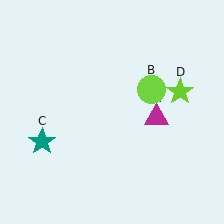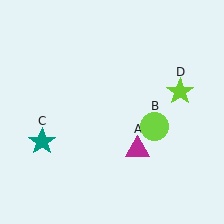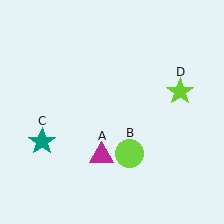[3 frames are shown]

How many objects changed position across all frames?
2 objects changed position: magenta triangle (object A), lime circle (object B).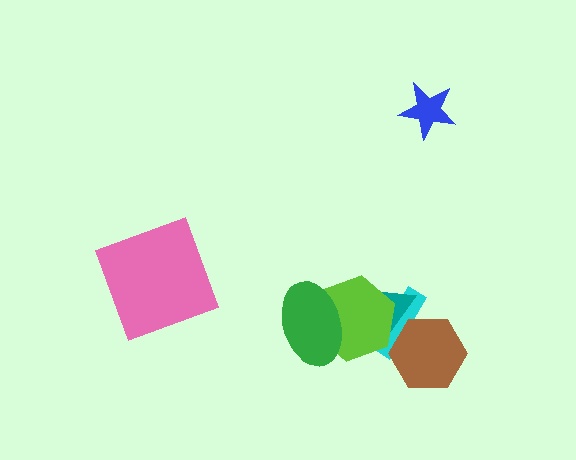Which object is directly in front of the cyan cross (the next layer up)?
The teal triangle is directly in front of the cyan cross.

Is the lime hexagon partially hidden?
Yes, it is partially covered by another shape.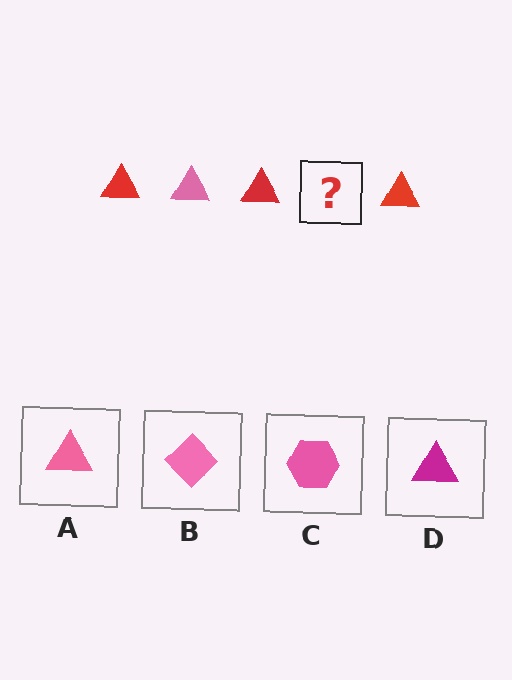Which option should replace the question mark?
Option A.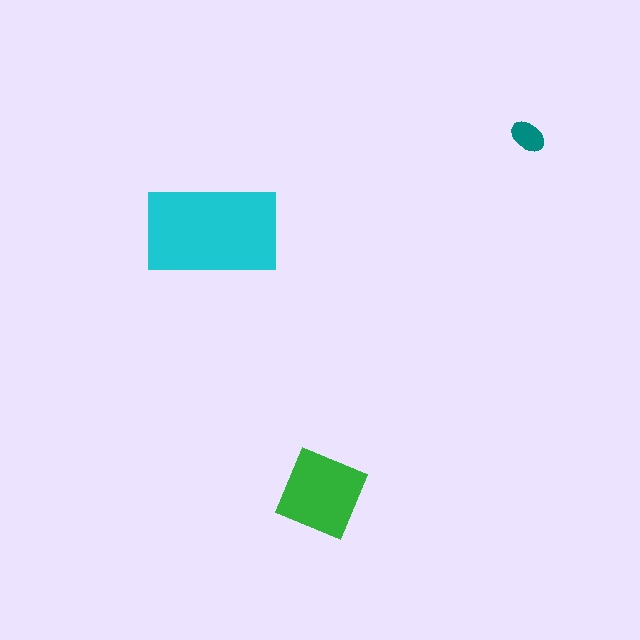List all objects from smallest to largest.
The teal ellipse, the green square, the cyan rectangle.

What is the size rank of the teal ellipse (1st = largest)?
3rd.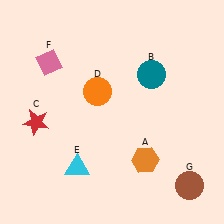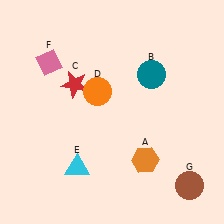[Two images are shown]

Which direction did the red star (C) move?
The red star (C) moved right.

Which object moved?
The red star (C) moved right.